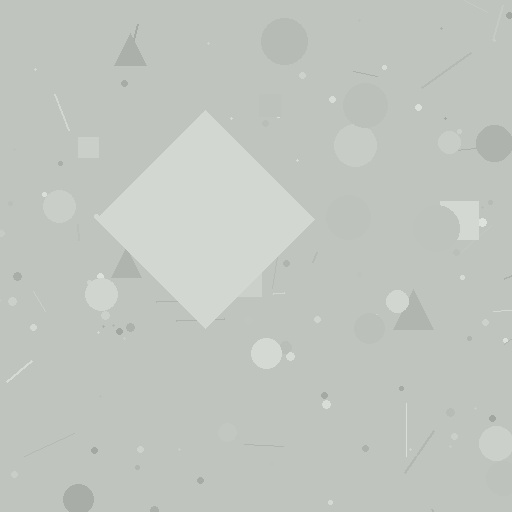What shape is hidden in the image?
A diamond is hidden in the image.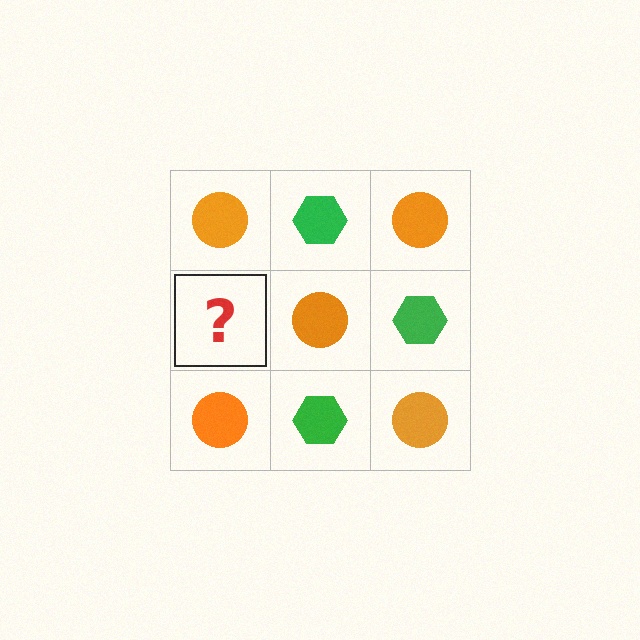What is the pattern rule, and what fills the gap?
The rule is that it alternates orange circle and green hexagon in a checkerboard pattern. The gap should be filled with a green hexagon.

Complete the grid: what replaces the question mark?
The question mark should be replaced with a green hexagon.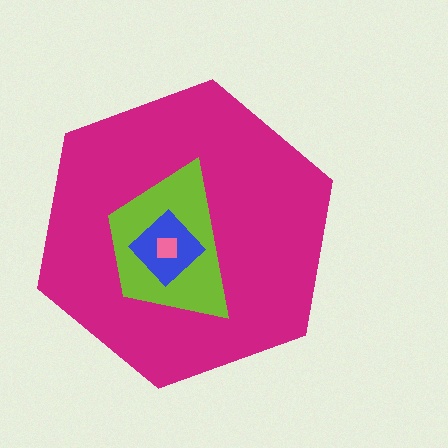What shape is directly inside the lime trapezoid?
The blue diamond.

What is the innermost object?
The pink square.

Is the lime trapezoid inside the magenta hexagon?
Yes.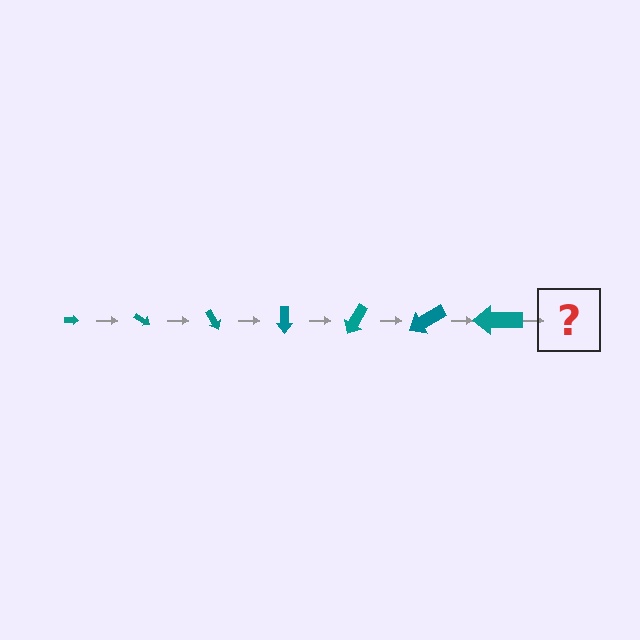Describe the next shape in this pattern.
It should be an arrow, larger than the previous one and rotated 210 degrees from the start.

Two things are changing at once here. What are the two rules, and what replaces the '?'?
The two rules are that the arrow grows larger each step and it rotates 30 degrees each step. The '?' should be an arrow, larger than the previous one and rotated 210 degrees from the start.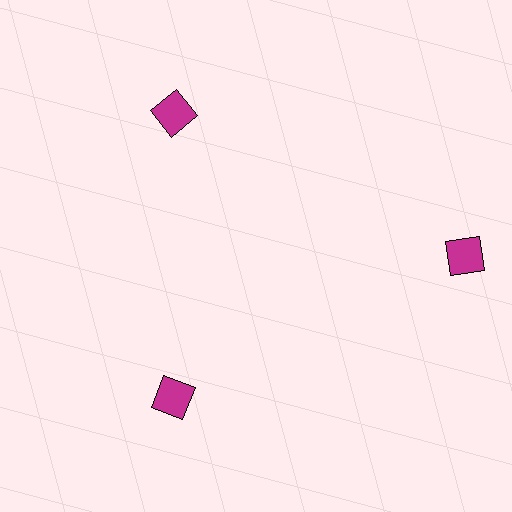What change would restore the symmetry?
The symmetry would be restored by moving it inward, back onto the ring so that all 3 squares sit at equal angles and equal distance from the center.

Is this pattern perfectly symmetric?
No. The 3 magenta squares are arranged in a ring, but one element near the 3 o'clock position is pushed outward from the center, breaking the 3-fold rotational symmetry.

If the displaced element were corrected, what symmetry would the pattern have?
It would have 3-fold rotational symmetry — the pattern would map onto itself every 120 degrees.